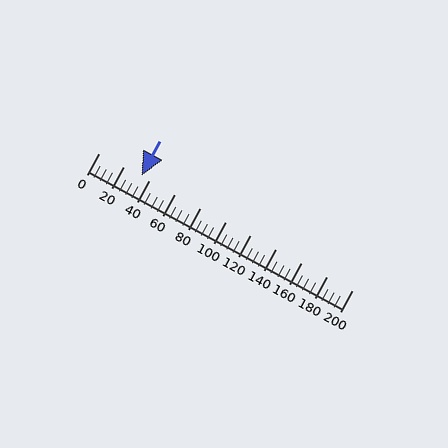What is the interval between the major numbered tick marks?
The major tick marks are spaced 20 units apart.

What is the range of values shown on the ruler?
The ruler shows values from 0 to 200.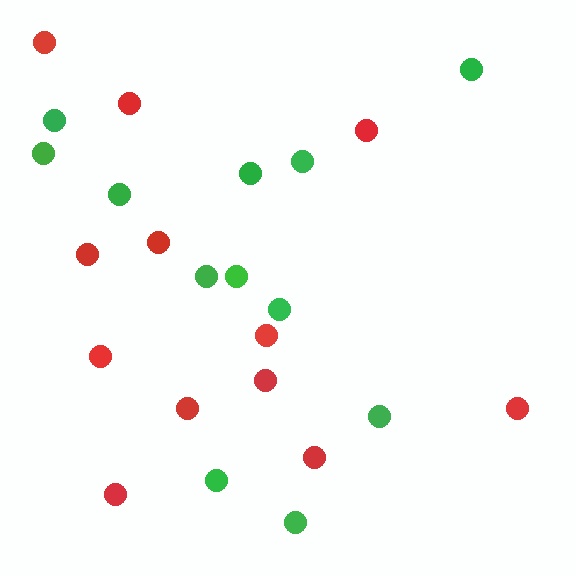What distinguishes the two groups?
There are 2 groups: one group of red circles (12) and one group of green circles (12).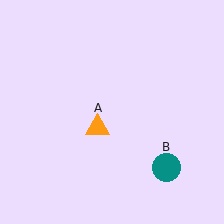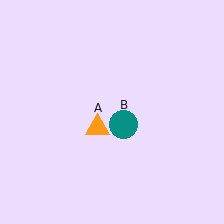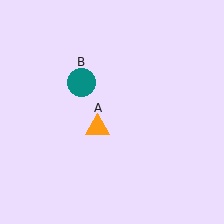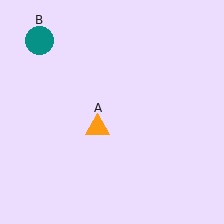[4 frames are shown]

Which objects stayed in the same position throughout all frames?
Orange triangle (object A) remained stationary.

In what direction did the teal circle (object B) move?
The teal circle (object B) moved up and to the left.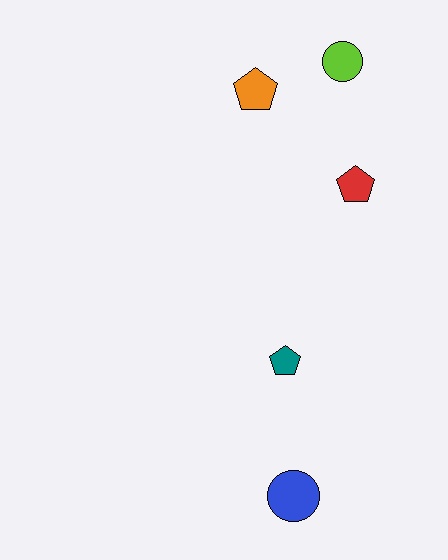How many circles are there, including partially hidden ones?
There are 2 circles.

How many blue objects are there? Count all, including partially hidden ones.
There is 1 blue object.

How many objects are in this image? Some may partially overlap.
There are 5 objects.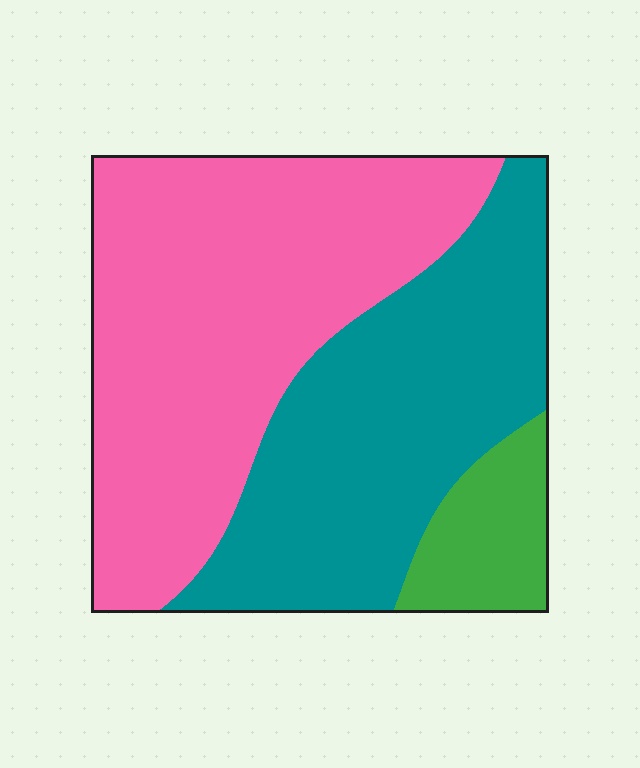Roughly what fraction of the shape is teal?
Teal covers 39% of the shape.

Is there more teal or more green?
Teal.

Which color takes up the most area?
Pink, at roughly 50%.